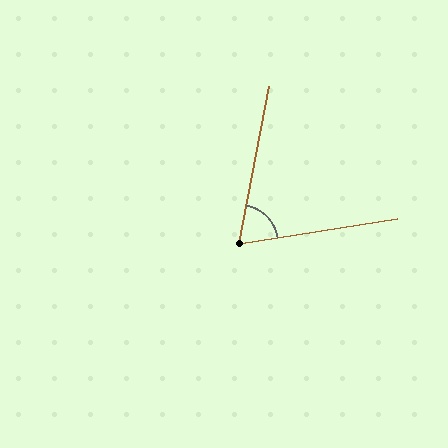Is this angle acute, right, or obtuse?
It is acute.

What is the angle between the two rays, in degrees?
Approximately 70 degrees.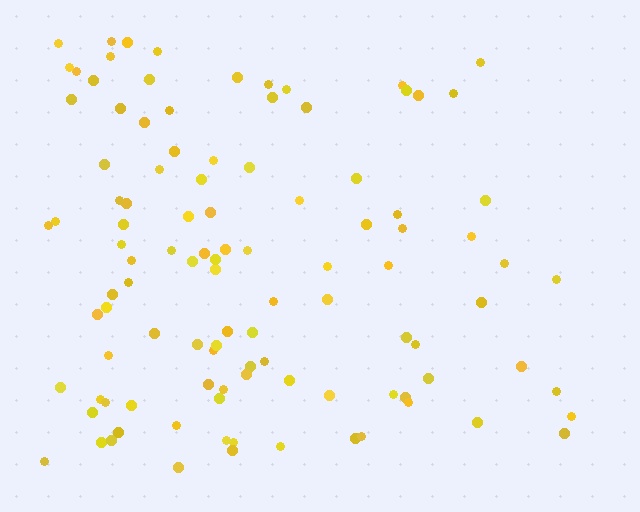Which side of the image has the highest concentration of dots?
The left.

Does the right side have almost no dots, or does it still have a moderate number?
Still a moderate number, just noticeably fewer than the left.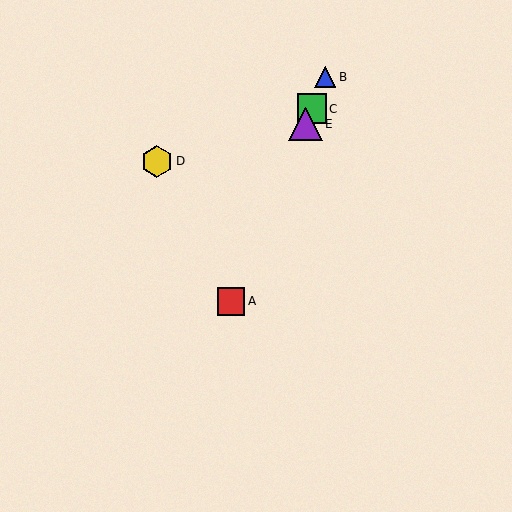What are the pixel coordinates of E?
Object E is at (306, 124).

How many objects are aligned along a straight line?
4 objects (A, B, C, E) are aligned along a straight line.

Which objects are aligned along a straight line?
Objects A, B, C, E are aligned along a straight line.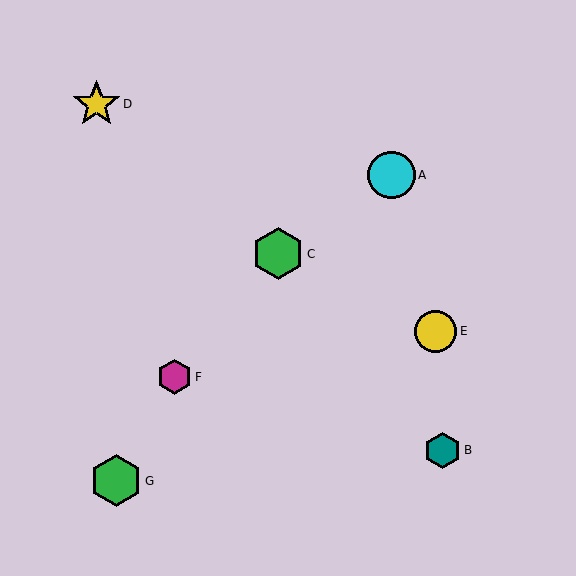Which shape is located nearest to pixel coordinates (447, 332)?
The yellow circle (labeled E) at (435, 331) is nearest to that location.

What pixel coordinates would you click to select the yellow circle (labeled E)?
Click at (435, 331) to select the yellow circle E.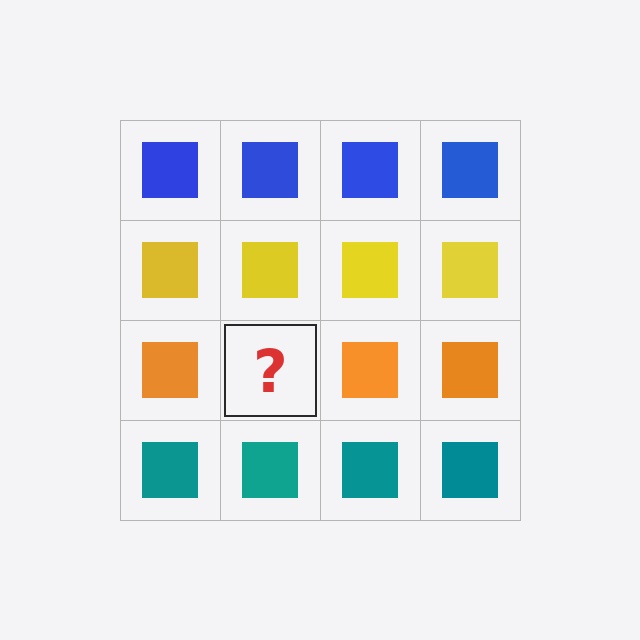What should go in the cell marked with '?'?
The missing cell should contain an orange square.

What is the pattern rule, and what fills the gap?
The rule is that each row has a consistent color. The gap should be filled with an orange square.